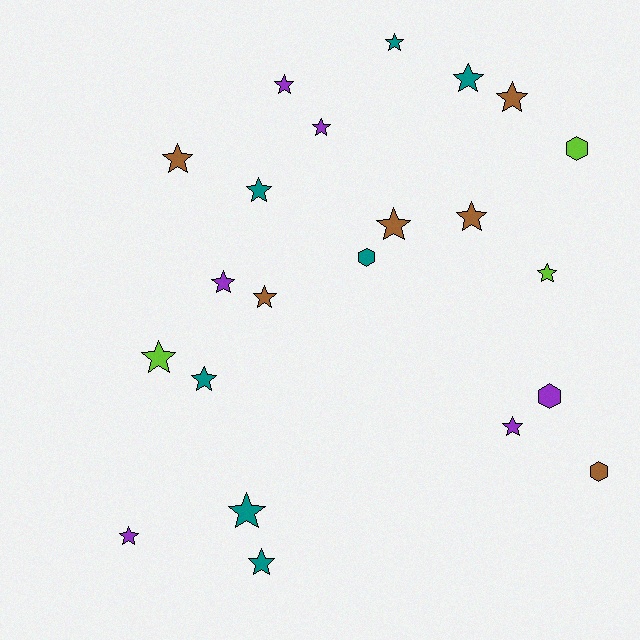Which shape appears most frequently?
Star, with 18 objects.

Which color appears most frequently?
Teal, with 7 objects.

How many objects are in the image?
There are 22 objects.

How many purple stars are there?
There are 5 purple stars.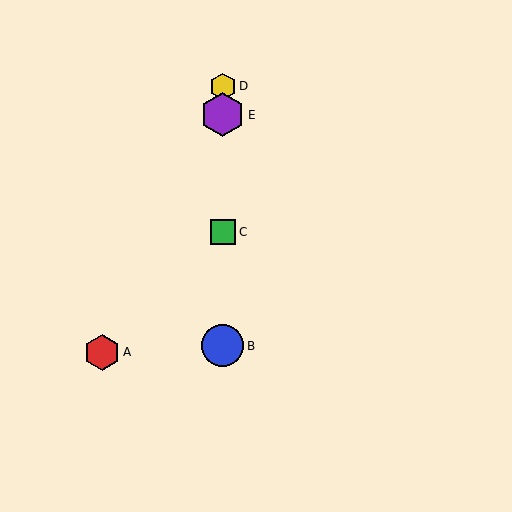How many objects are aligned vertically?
4 objects (B, C, D, E) are aligned vertically.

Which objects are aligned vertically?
Objects B, C, D, E are aligned vertically.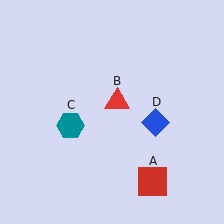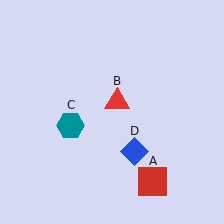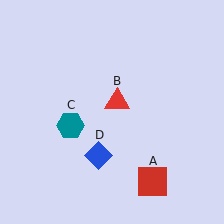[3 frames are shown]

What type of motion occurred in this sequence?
The blue diamond (object D) rotated clockwise around the center of the scene.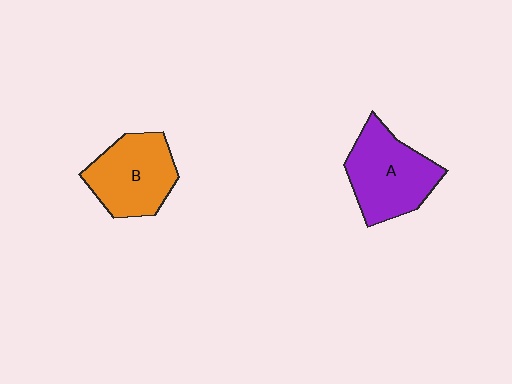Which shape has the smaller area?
Shape B (orange).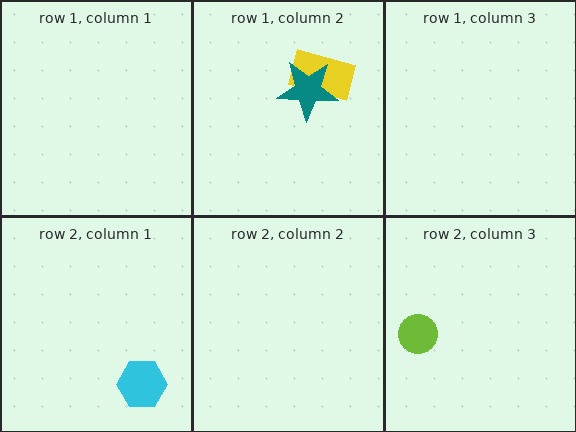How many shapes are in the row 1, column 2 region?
2.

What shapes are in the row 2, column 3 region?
The lime circle.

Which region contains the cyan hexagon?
The row 2, column 1 region.